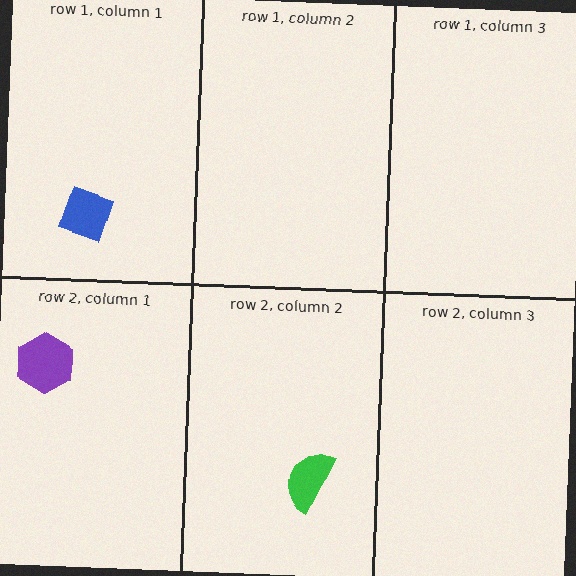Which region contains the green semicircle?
The row 2, column 2 region.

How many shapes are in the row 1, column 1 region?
1.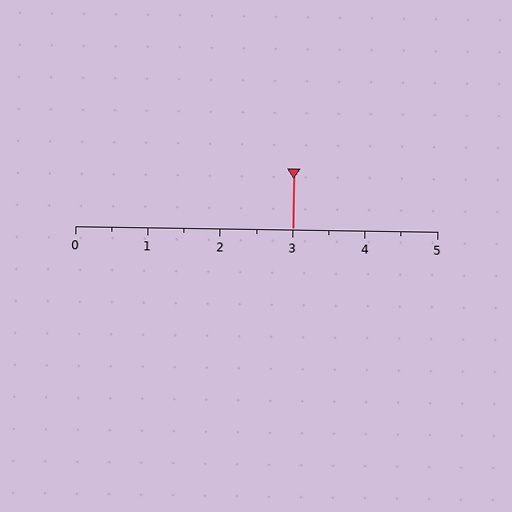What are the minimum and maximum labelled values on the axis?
The axis runs from 0 to 5.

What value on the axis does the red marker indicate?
The marker indicates approximately 3.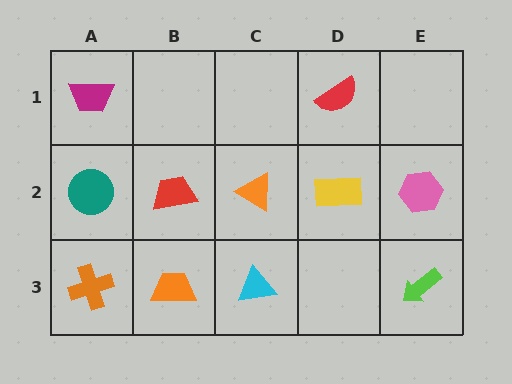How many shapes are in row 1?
2 shapes.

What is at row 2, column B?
A red trapezoid.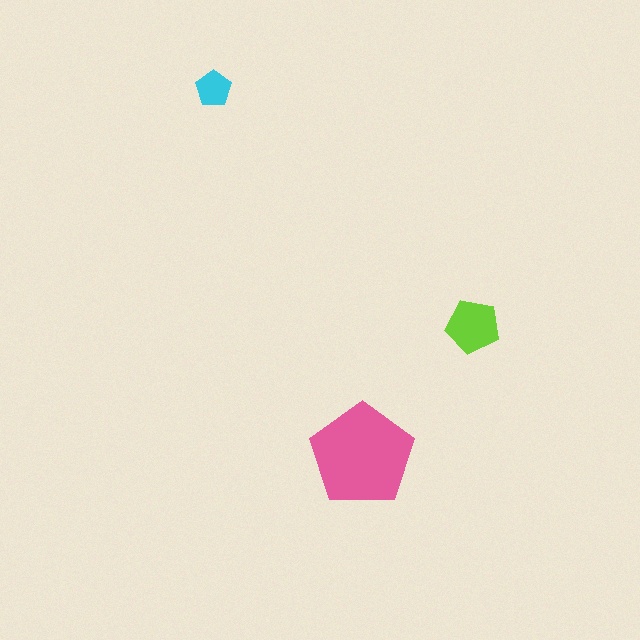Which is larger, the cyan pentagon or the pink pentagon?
The pink one.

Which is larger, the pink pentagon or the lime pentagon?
The pink one.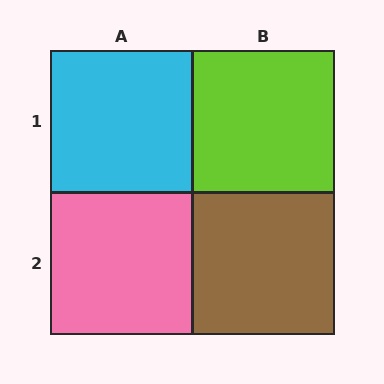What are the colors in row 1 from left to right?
Cyan, lime.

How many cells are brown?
1 cell is brown.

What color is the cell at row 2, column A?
Pink.